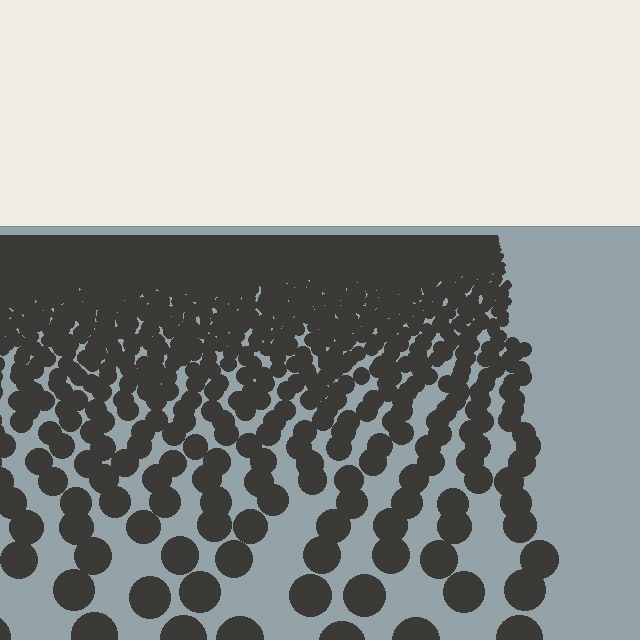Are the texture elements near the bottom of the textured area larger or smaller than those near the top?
Larger. Near the bottom, elements are closer to the viewer and appear at a bigger on-screen size.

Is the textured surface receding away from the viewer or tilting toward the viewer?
The surface is receding away from the viewer. Texture elements get smaller and denser toward the top.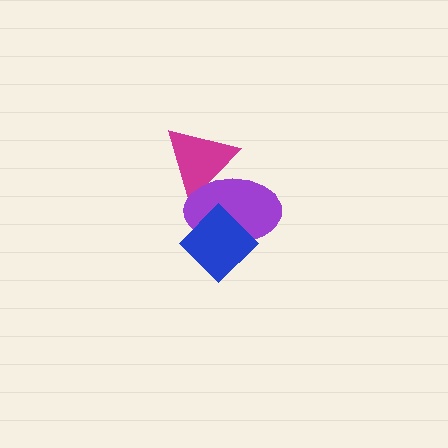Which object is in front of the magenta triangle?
The purple ellipse is in front of the magenta triangle.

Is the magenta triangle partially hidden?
Yes, it is partially covered by another shape.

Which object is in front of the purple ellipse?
The blue diamond is in front of the purple ellipse.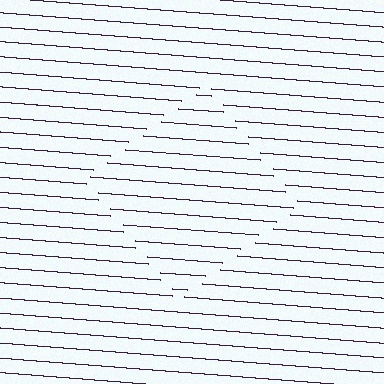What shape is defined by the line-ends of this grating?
An illusory square. The interior of the shape contains the same grating, shifted by half a period — the contour is defined by the phase discontinuity where line-ends from the inner and outer gratings abut.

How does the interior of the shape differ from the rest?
The interior of the shape contains the same grating, shifted by half a period — the contour is defined by the phase discontinuity where line-ends from the inner and outer gratings abut.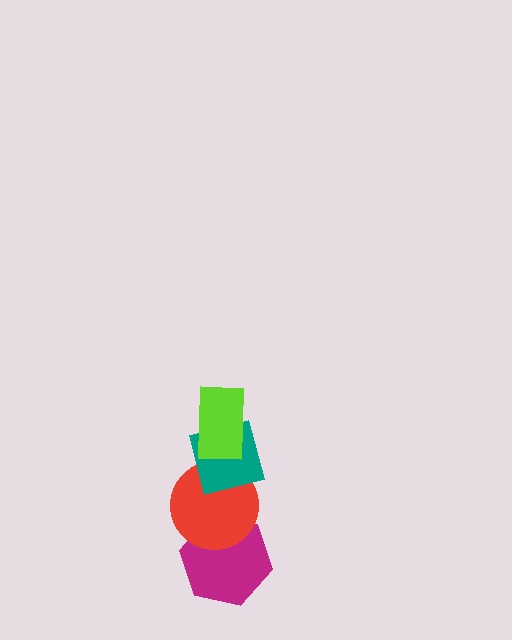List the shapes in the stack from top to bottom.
From top to bottom: the lime rectangle, the teal square, the red circle, the magenta hexagon.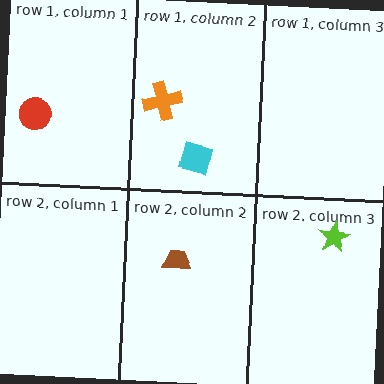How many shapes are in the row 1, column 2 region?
2.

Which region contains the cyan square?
The row 1, column 2 region.